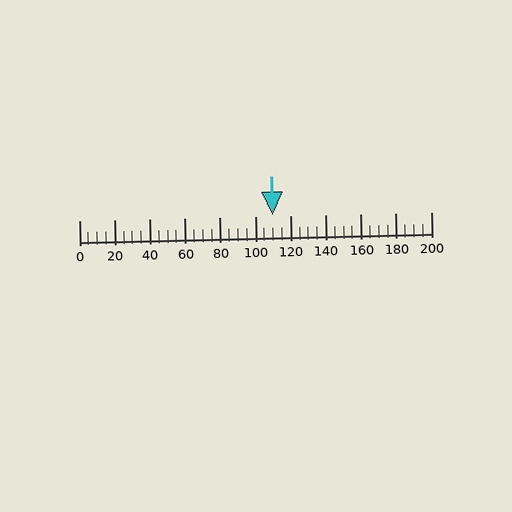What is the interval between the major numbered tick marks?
The major tick marks are spaced 20 units apart.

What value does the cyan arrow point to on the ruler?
The cyan arrow points to approximately 110.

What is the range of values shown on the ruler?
The ruler shows values from 0 to 200.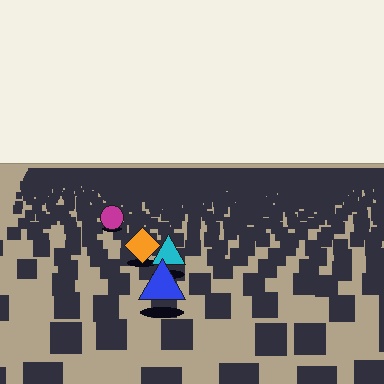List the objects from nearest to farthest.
From nearest to farthest: the blue triangle, the cyan triangle, the orange diamond, the magenta circle.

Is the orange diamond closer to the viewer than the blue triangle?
No. The blue triangle is closer — you can tell from the texture gradient: the ground texture is coarser near it.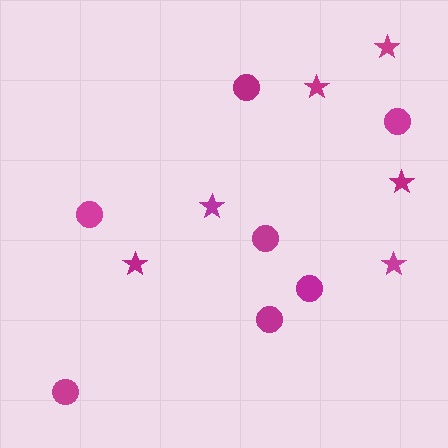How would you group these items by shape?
There are 2 groups: one group of stars (6) and one group of circles (7).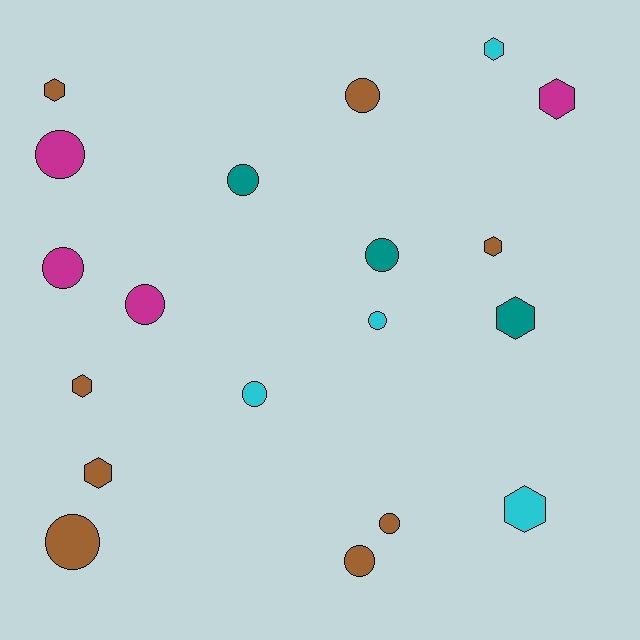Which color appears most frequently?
Brown, with 8 objects.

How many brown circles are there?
There are 4 brown circles.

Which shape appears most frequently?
Circle, with 11 objects.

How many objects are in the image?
There are 19 objects.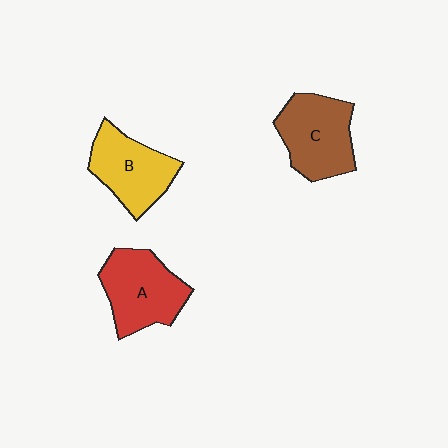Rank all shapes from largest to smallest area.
From largest to smallest: A (red), C (brown), B (yellow).